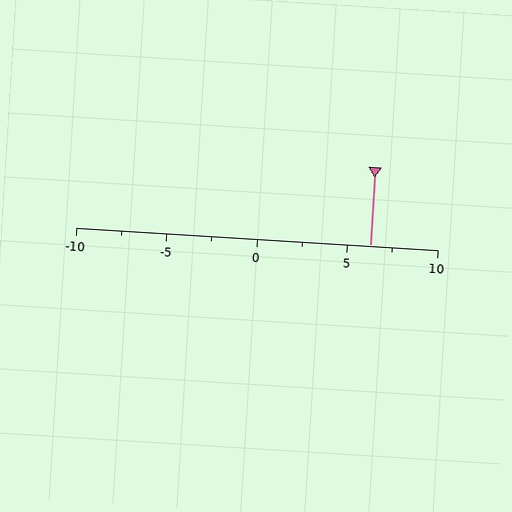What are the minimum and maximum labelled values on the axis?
The axis runs from -10 to 10.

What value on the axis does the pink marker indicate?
The marker indicates approximately 6.2.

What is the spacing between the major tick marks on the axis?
The major ticks are spaced 5 apart.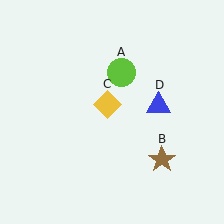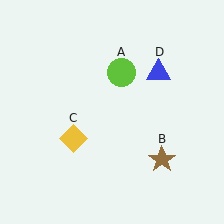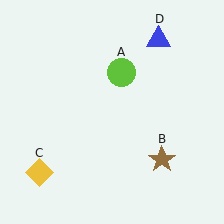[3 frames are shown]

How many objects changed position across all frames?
2 objects changed position: yellow diamond (object C), blue triangle (object D).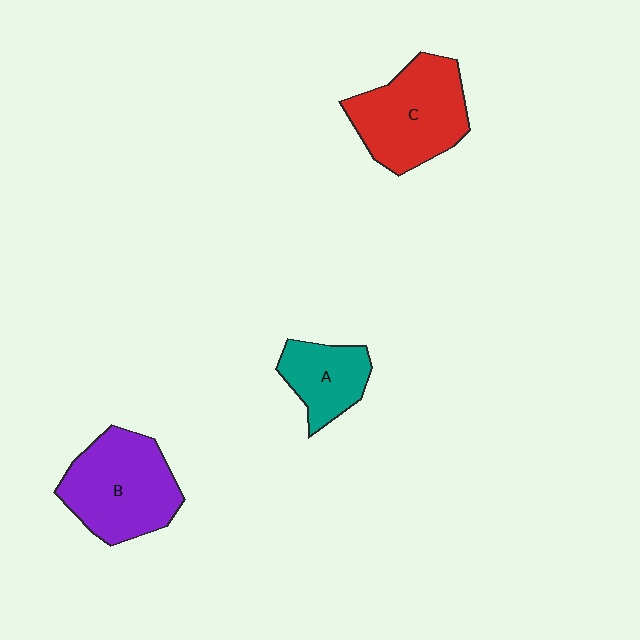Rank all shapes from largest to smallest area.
From largest to smallest: B (purple), C (red), A (teal).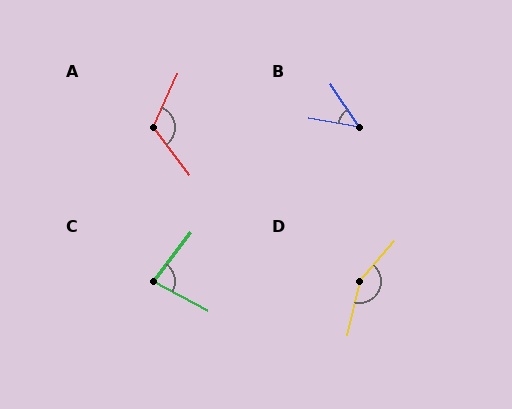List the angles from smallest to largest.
B (47°), C (80°), A (119°), D (152°).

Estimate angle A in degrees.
Approximately 119 degrees.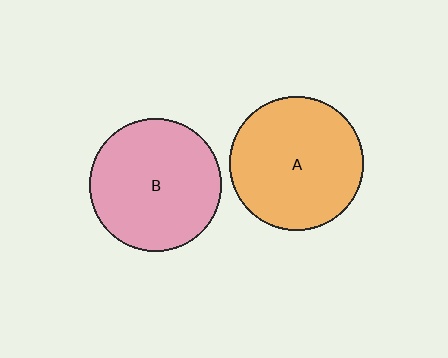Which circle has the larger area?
Circle A (orange).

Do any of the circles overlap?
No, none of the circles overlap.